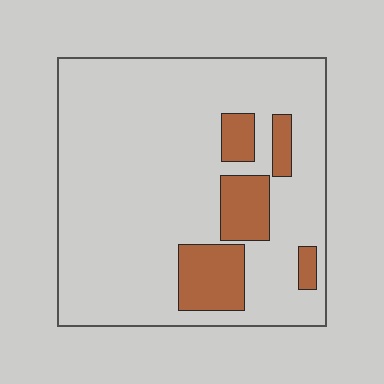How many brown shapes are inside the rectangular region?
5.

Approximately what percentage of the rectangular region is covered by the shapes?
Approximately 15%.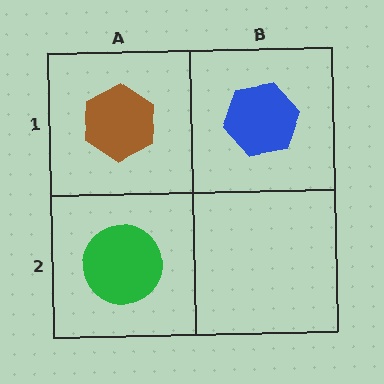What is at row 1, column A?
A brown hexagon.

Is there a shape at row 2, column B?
No, that cell is empty.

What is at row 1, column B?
A blue hexagon.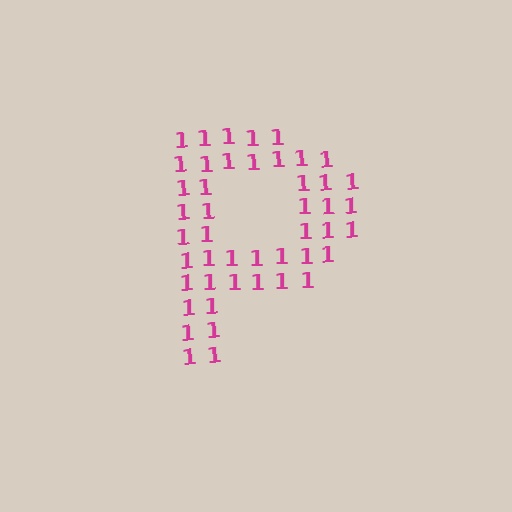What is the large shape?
The large shape is the letter P.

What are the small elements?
The small elements are digit 1's.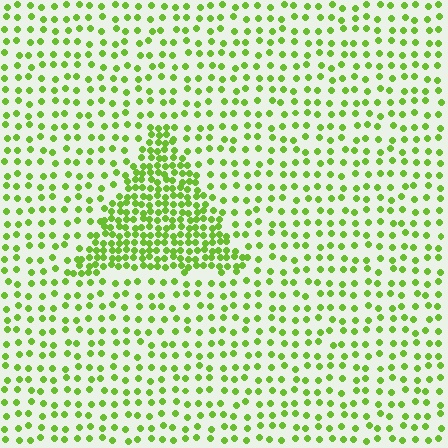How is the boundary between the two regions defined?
The boundary is defined by a change in element density (approximately 2.4x ratio). All elements are the same color, size, and shape.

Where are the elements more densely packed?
The elements are more densely packed inside the triangle boundary.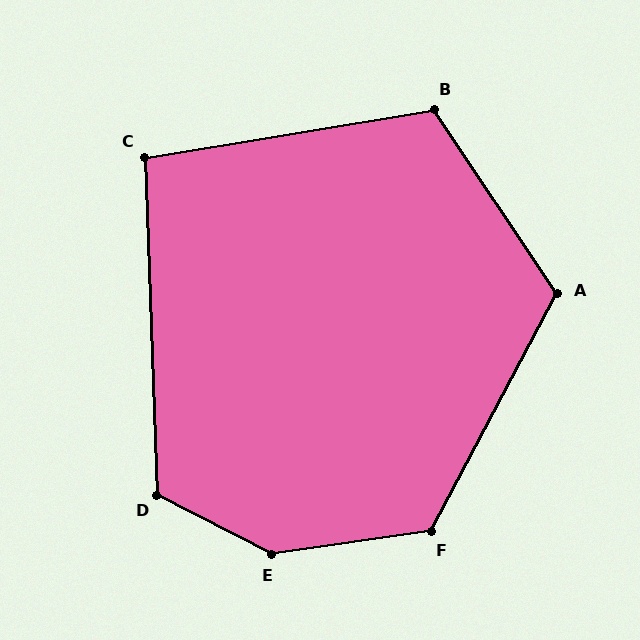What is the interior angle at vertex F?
Approximately 126 degrees (obtuse).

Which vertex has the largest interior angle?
E, at approximately 145 degrees.